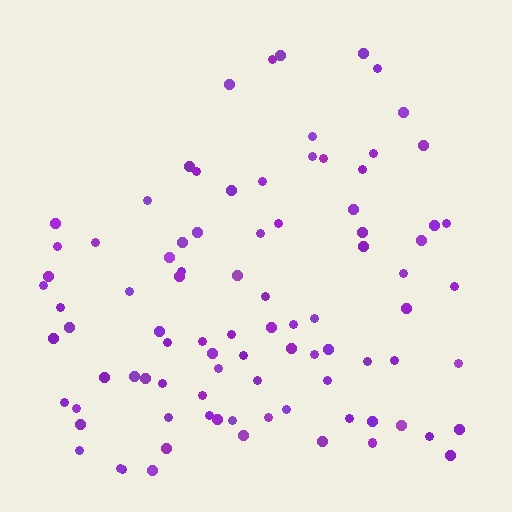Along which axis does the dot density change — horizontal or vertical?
Vertical.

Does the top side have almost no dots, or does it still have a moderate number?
Still a moderate number, just noticeably fewer than the bottom.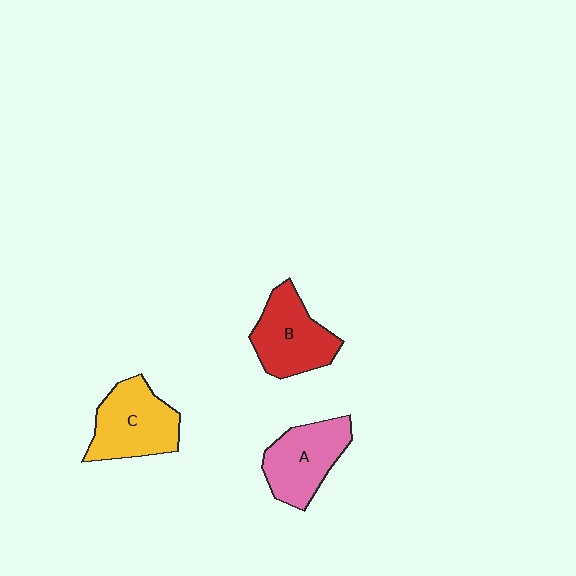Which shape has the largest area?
Shape C (yellow).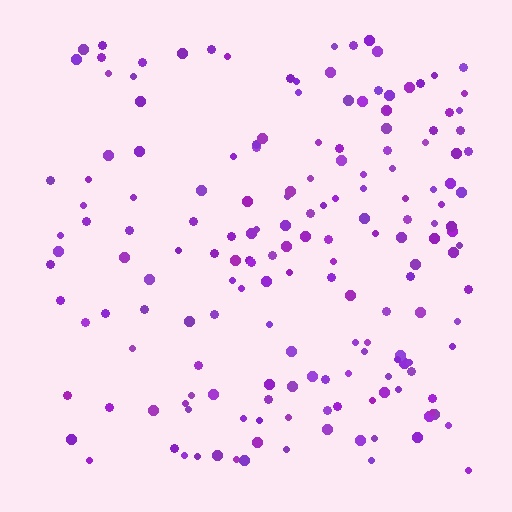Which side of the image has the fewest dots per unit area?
The left.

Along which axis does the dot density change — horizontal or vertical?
Horizontal.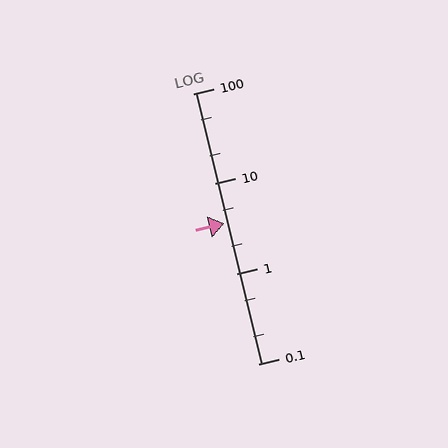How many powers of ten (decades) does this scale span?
The scale spans 3 decades, from 0.1 to 100.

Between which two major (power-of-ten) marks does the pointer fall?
The pointer is between 1 and 10.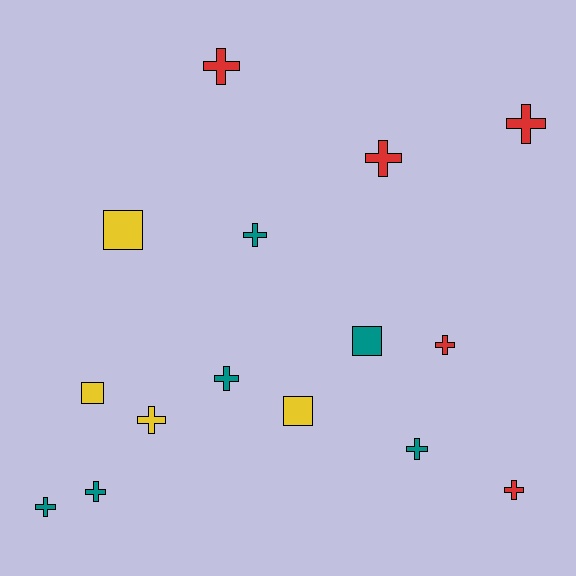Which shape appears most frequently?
Cross, with 11 objects.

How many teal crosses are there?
There are 5 teal crosses.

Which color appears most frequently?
Teal, with 6 objects.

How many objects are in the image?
There are 15 objects.